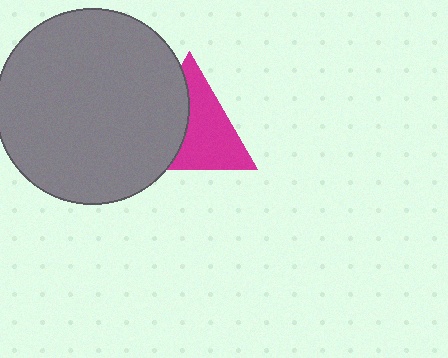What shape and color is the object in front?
The object in front is a gray circle.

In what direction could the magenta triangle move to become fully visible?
The magenta triangle could move right. That would shift it out from behind the gray circle entirely.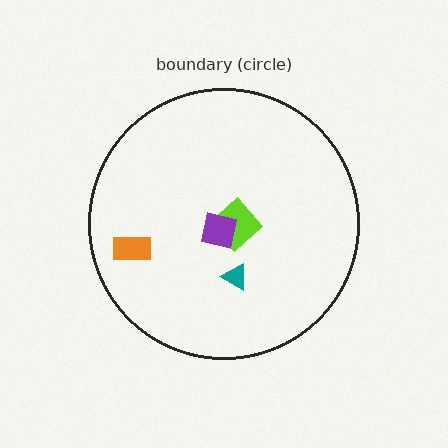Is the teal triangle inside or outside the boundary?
Inside.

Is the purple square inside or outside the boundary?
Inside.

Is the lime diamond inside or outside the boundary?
Inside.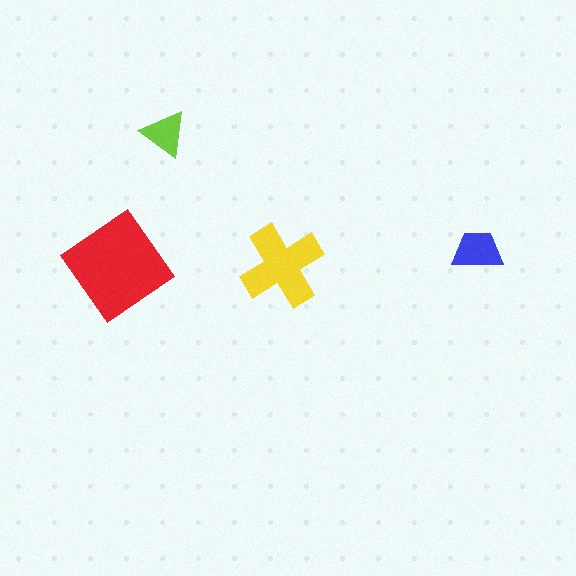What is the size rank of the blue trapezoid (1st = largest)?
3rd.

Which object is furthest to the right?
The blue trapezoid is rightmost.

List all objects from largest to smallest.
The red diamond, the yellow cross, the blue trapezoid, the lime triangle.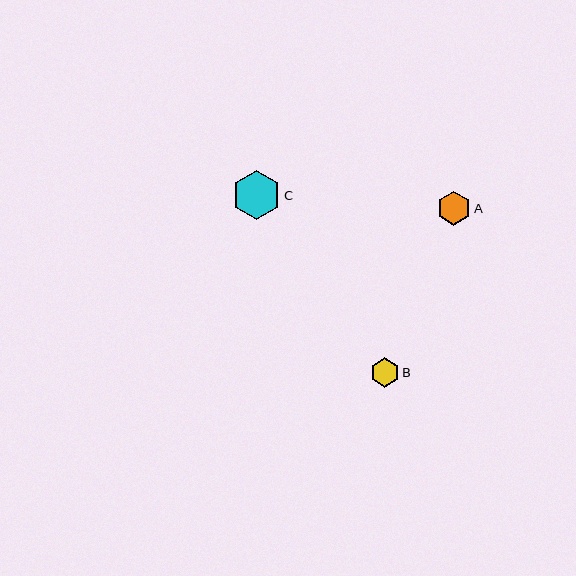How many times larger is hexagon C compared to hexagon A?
Hexagon C is approximately 1.4 times the size of hexagon A.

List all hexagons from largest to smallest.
From largest to smallest: C, A, B.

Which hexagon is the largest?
Hexagon C is the largest with a size of approximately 48 pixels.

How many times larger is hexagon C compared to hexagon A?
Hexagon C is approximately 1.4 times the size of hexagon A.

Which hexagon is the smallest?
Hexagon B is the smallest with a size of approximately 29 pixels.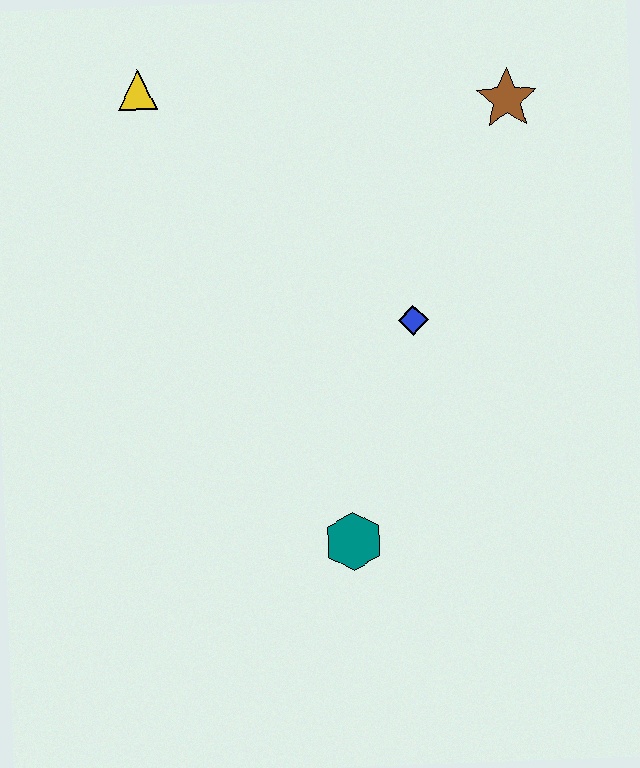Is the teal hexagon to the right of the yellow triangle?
Yes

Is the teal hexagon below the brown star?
Yes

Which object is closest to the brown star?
The blue diamond is closest to the brown star.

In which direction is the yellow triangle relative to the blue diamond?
The yellow triangle is to the left of the blue diamond.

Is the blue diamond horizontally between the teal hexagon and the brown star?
Yes